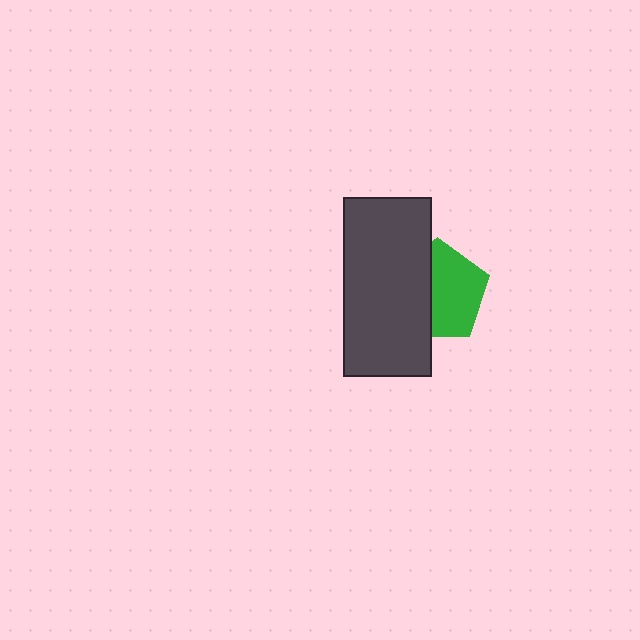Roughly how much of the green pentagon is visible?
About half of it is visible (roughly 58%).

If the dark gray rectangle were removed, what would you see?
You would see the complete green pentagon.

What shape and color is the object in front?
The object in front is a dark gray rectangle.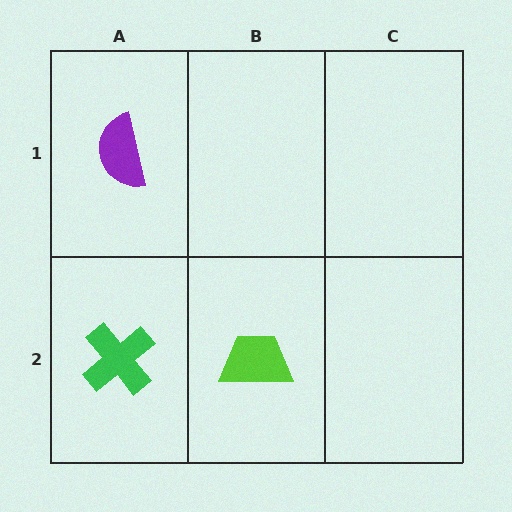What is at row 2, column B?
A lime trapezoid.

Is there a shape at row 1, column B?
No, that cell is empty.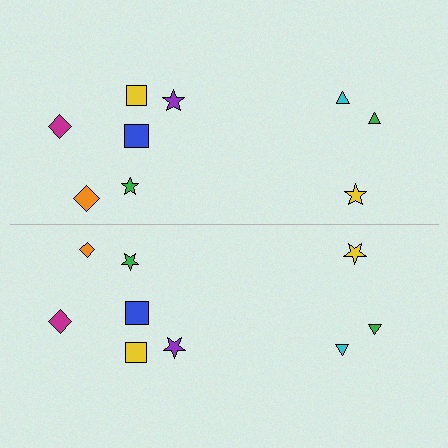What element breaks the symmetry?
The orange diamond on the bottom side has a different size than its mirror counterpart.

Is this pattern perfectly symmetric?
No, the pattern is not perfectly symmetric. The orange diamond on the bottom side has a different size than its mirror counterpart.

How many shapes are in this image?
There are 18 shapes in this image.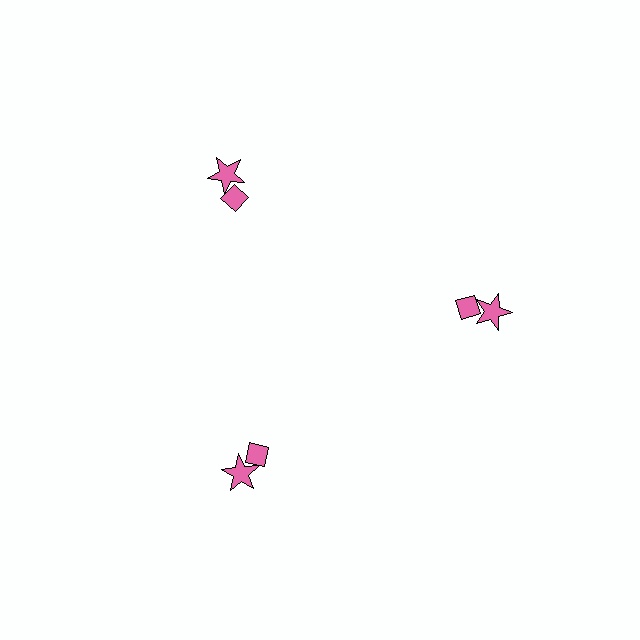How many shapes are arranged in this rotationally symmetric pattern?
There are 6 shapes, arranged in 3 groups of 2.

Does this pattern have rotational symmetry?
Yes, this pattern has 3-fold rotational symmetry. It looks the same after rotating 120 degrees around the center.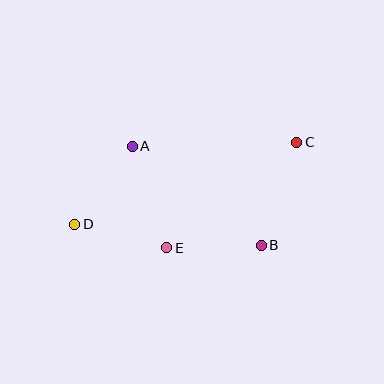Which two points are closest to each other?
Points B and E are closest to each other.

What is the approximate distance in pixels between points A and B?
The distance between A and B is approximately 163 pixels.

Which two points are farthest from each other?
Points C and D are farthest from each other.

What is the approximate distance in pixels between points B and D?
The distance between B and D is approximately 188 pixels.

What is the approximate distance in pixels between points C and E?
The distance between C and E is approximately 168 pixels.